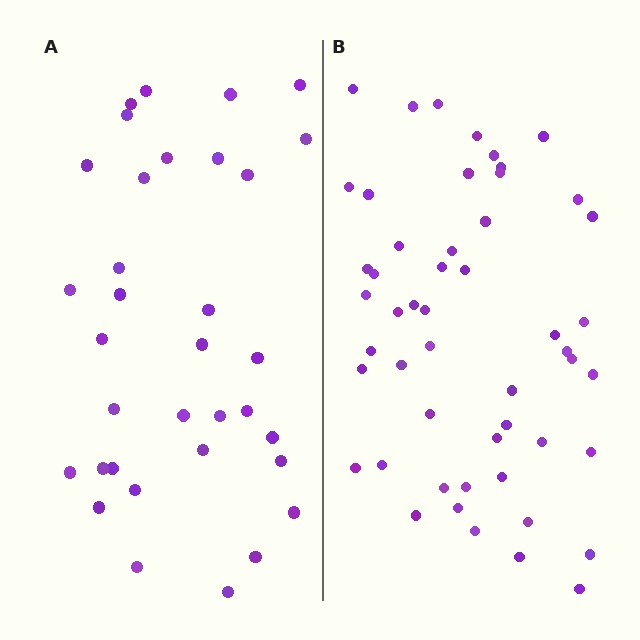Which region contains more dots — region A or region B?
Region B (the right region) has more dots.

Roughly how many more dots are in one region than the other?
Region B has approximately 15 more dots than region A.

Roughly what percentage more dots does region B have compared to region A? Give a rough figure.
About 50% more.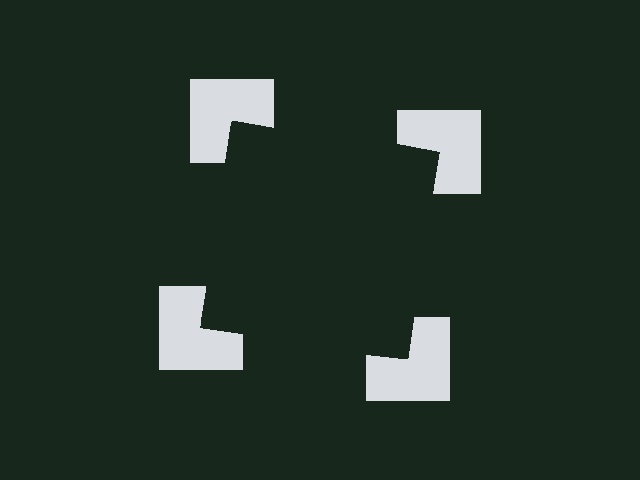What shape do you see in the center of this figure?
An illusory square — its edges are inferred from the aligned wedge cuts in the notched squares, not physically drawn.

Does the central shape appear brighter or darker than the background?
It typically appears slightly darker than the background, even though no actual brightness change is drawn.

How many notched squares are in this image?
There are 4 — one at each vertex of the illusory square.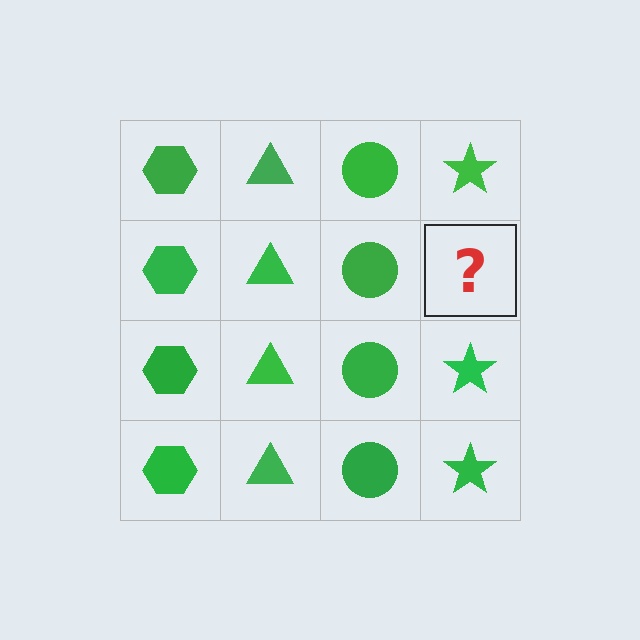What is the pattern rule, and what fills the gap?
The rule is that each column has a consistent shape. The gap should be filled with a green star.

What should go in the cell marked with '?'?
The missing cell should contain a green star.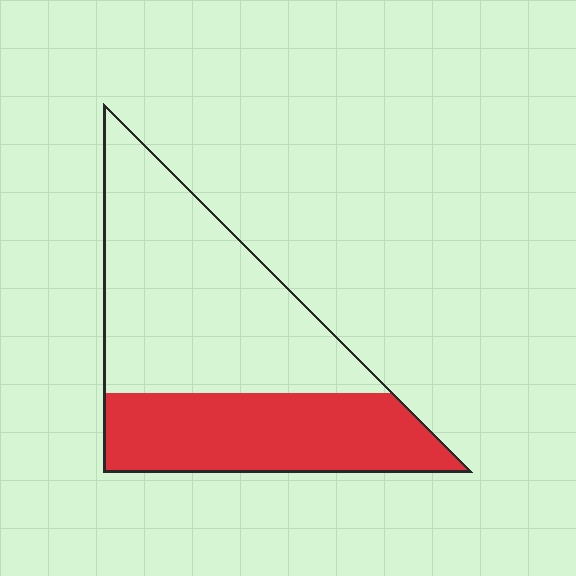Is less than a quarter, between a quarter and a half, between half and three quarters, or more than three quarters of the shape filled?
Between a quarter and a half.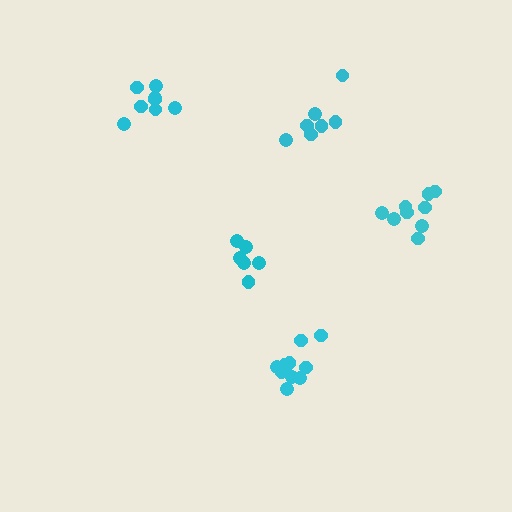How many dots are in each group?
Group 1: 9 dots, Group 2: 11 dots, Group 3: 6 dots, Group 4: 8 dots, Group 5: 7 dots (41 total).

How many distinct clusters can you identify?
There are 5 distinct clusters.